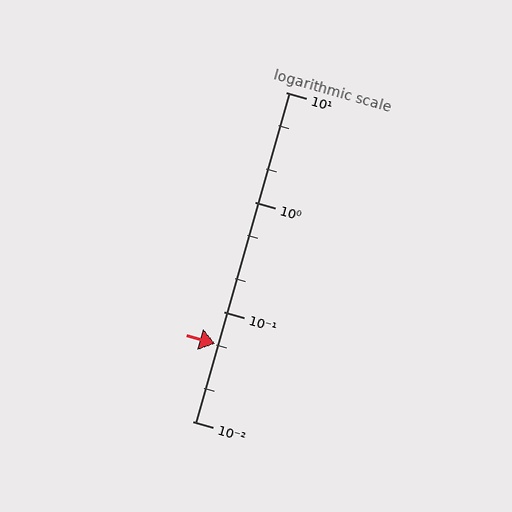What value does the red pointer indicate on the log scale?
The pointer indicates approximately 0.051.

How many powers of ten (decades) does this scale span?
The scale spans 3 decades, from 0.01 to 10.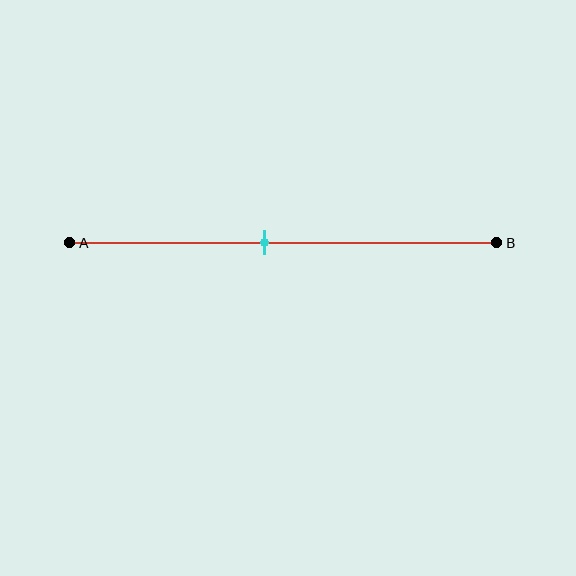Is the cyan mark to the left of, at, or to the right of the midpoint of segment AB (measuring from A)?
The cyan mark is to the left of the midpoint of segment AB.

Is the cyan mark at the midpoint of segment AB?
No, the mark is at about 45% from A, not at the 50% midpoint.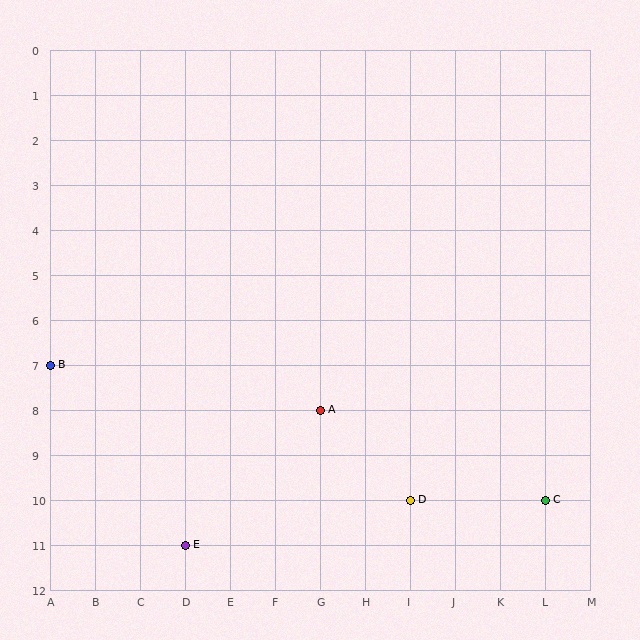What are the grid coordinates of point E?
Point E is at grid coordinates (D, 11).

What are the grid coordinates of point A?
Point A is at grid coordinates (G, 8).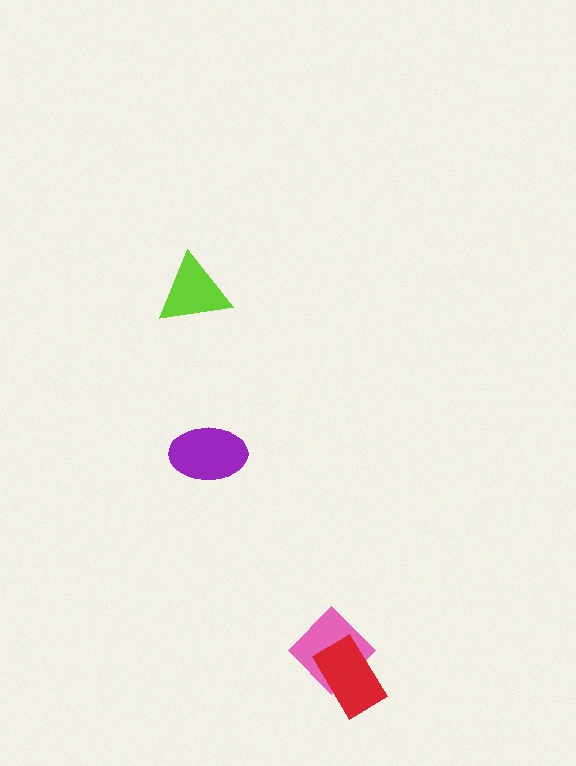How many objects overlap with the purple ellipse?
0 objects overlap with the purple ellipse.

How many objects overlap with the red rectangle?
1 object overlaps with the red rectangle.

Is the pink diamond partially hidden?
Yes, it is partially covered by another shape.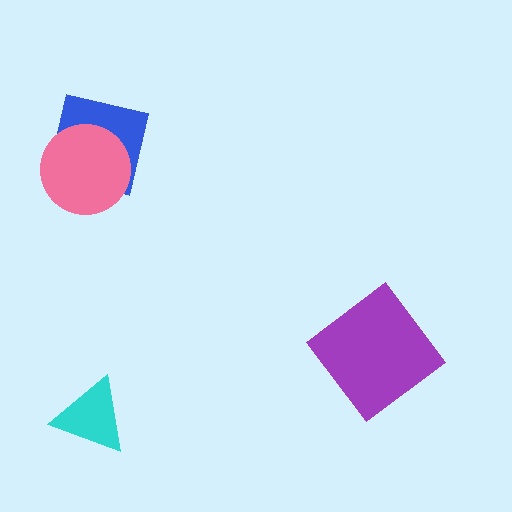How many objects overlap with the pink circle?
1 object overlaps with the pink circle.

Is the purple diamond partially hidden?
No, no other shape covers it.